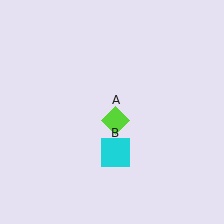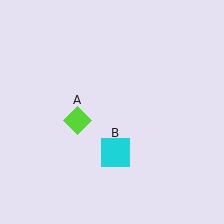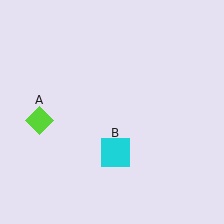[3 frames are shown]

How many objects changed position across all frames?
1 object changed position: lime diamond (object A).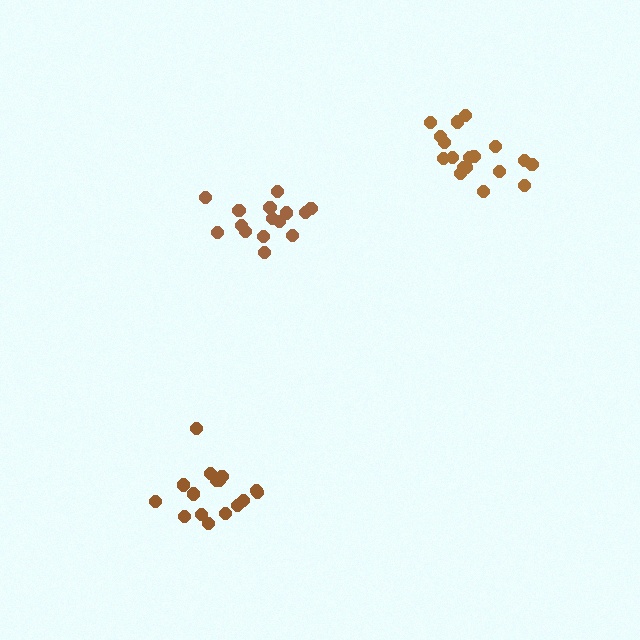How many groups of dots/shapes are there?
There are 3 groups.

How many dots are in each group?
Group 1: 16 dots, Group 2: 15 dots, Group 3: 19 dots (50 total).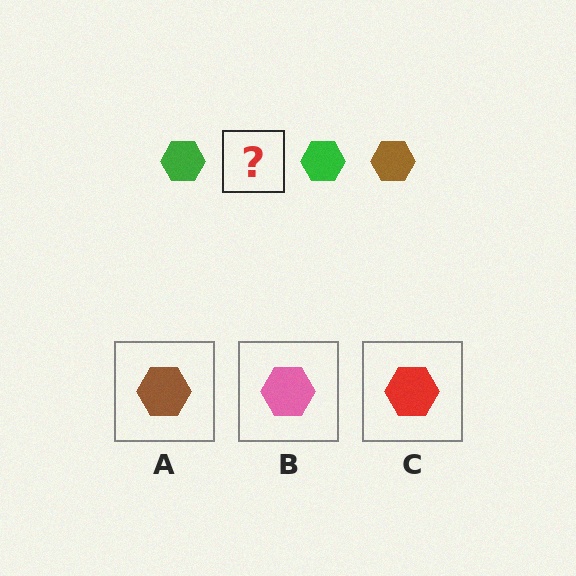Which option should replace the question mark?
Option A.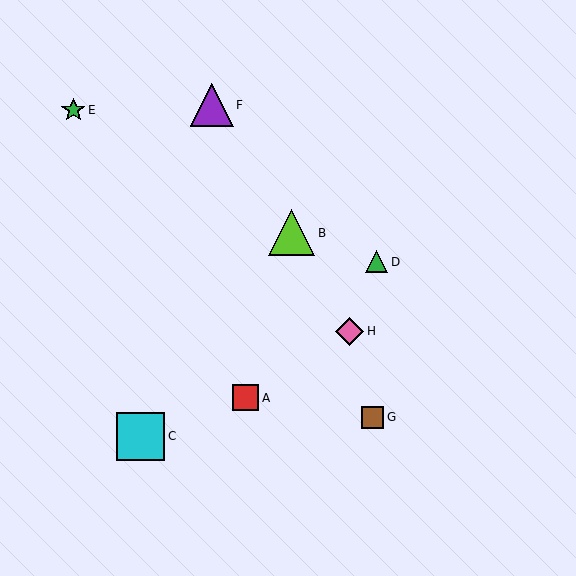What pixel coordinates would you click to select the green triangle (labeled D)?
Click at (377, 262) to select the green triangle D.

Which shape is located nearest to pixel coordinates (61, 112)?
The green star (labeled E) at (73, 110) is nearest to that location.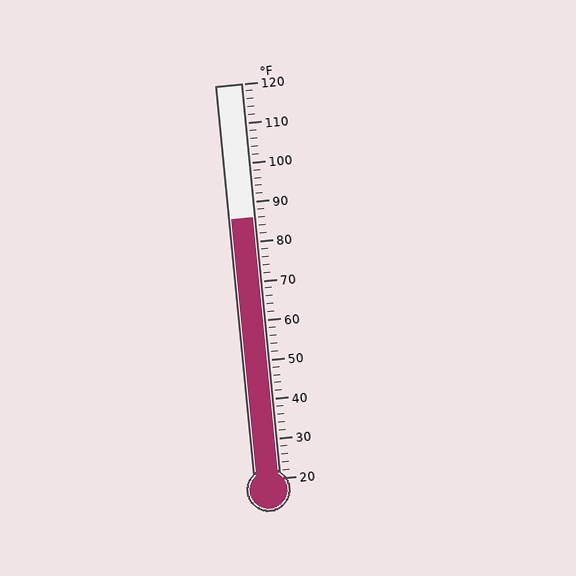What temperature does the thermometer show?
The thermometer shows approximately 86°F.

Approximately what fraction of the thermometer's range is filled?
The thermometer is filled to approximately 65% of its range.